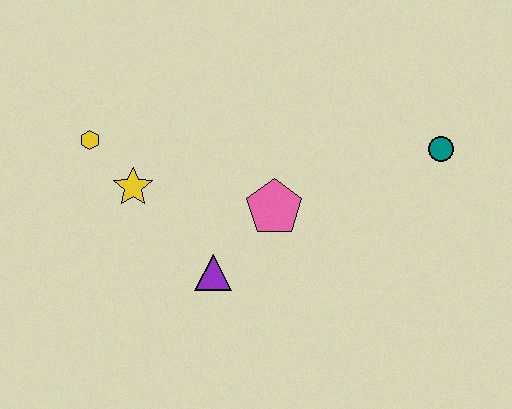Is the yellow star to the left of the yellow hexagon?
No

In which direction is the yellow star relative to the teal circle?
The yellow star is to the left of the teal circle.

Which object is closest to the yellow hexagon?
The yellow star is closest to the yellow hexagon.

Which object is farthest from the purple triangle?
The teal circle is farthest from the purple triangle.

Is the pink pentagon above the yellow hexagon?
No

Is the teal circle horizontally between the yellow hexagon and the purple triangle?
No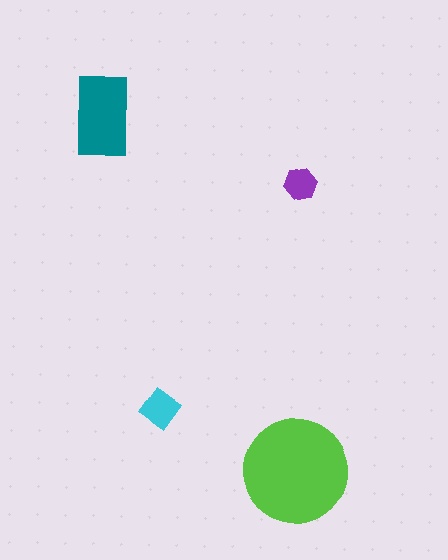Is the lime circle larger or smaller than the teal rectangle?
Larger.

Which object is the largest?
The lime circle.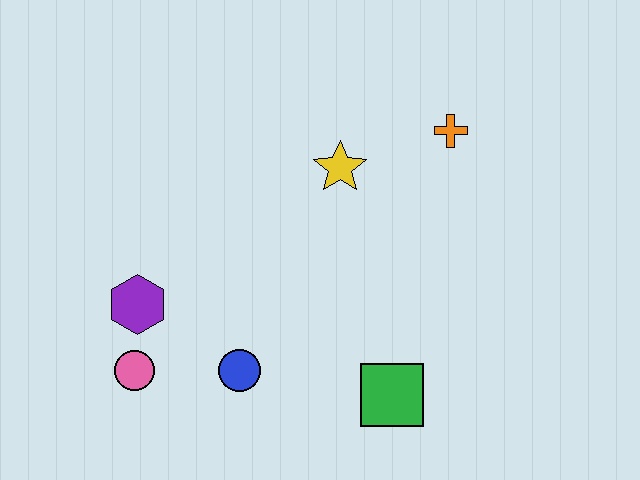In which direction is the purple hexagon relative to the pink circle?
The purple hexagon is above the pink circle.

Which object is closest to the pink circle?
The purple hexagon is closest to the pink circle.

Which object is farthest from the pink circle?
The orange cross is farthest from the pink circle.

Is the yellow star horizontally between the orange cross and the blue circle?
Yes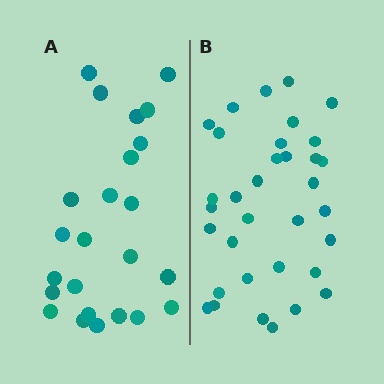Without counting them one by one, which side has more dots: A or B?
Region B (the right region) has more dots.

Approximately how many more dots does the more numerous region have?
Region B has roughly 10 or so more dots than region A.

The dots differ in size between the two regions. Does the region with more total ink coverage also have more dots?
No. Region A has more total ink coverage because its dots are larger, but region B actually contains more individual dots. Total area can be misleading — the number of items is what matters here.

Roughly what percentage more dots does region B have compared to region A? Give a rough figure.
About 40% more.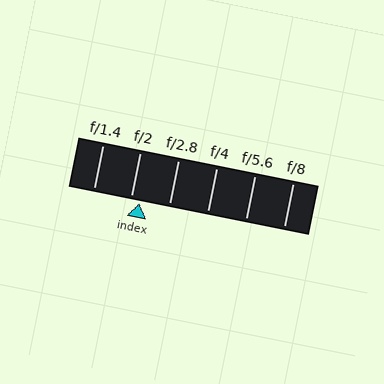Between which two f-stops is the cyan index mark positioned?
The index mark is between f/2 and f/2.8.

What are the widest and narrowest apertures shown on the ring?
The widest aperture shown is f/1.4 and the narrowest is f/8.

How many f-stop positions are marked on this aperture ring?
There are 6 f-stop positions marked.